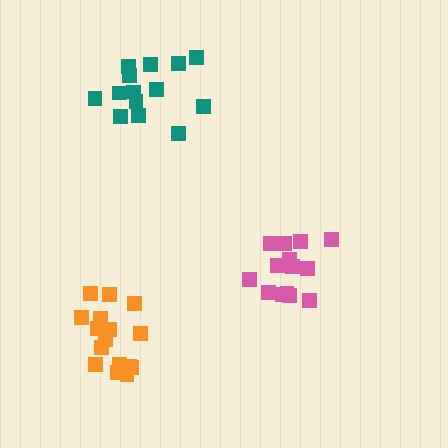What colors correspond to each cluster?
The clusters are colored: orange, pink, teal.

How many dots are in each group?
Group 1: 18 dots, Group 2: 14 dots, Group 3: 14 dots (46 total).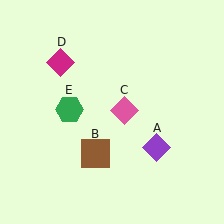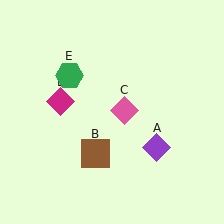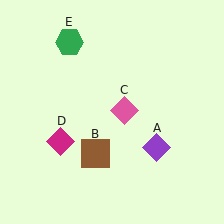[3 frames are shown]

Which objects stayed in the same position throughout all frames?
Purple diamond (object A) and brown square (object B) and pink diamond (object C) remained stationary.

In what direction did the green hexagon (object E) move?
The green hexagon (object E) moved up.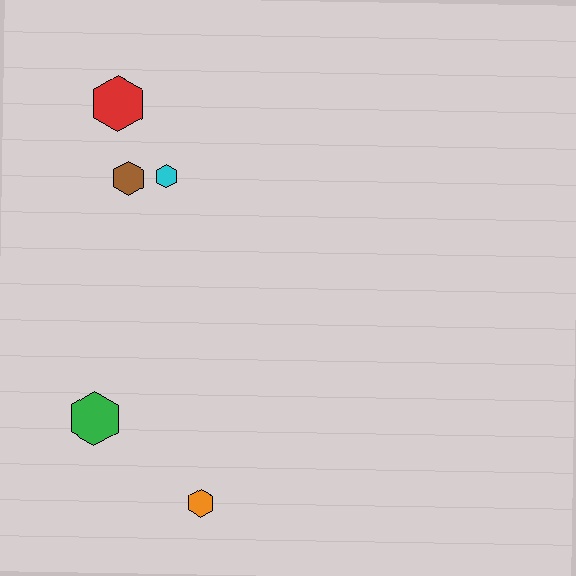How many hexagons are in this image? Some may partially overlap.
There are 5 hexagons.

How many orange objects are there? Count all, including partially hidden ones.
There is 1 orange object.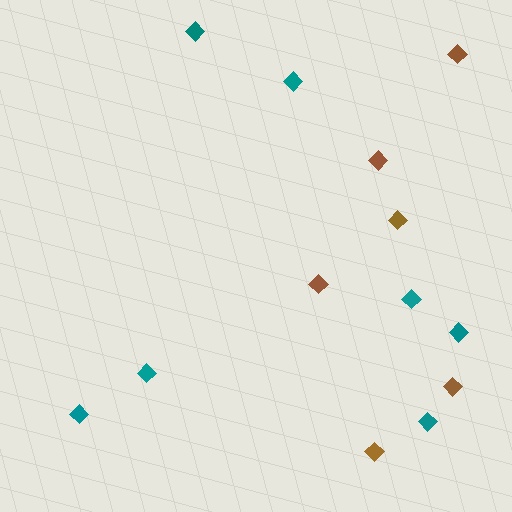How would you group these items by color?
There are 2 groups: one group of brown diamonds (6) and one group of teal diamonds (7).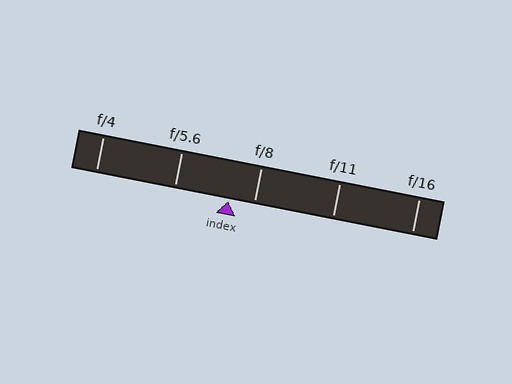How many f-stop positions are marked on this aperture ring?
There are 5 f-stop positions marked.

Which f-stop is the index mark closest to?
The index mark is closest to f/8.